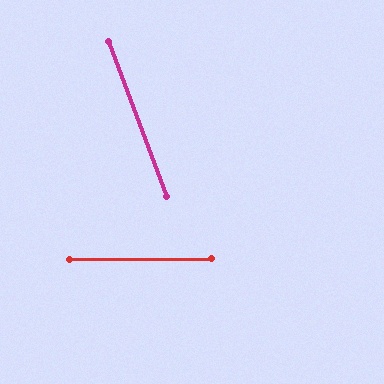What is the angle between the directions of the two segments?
Approximately 70 degrees.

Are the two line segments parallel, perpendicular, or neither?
Neither parallel nor perpendicular — they differ by about 70°.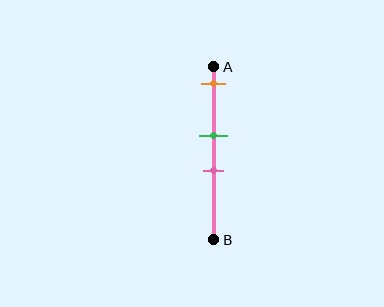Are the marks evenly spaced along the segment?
No, the marks are not evenly spaced.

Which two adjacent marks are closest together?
The green and pink marks are the closest adjacent pair.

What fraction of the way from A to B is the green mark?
The green mark is approximately 40% (0.4) of the way from A to B.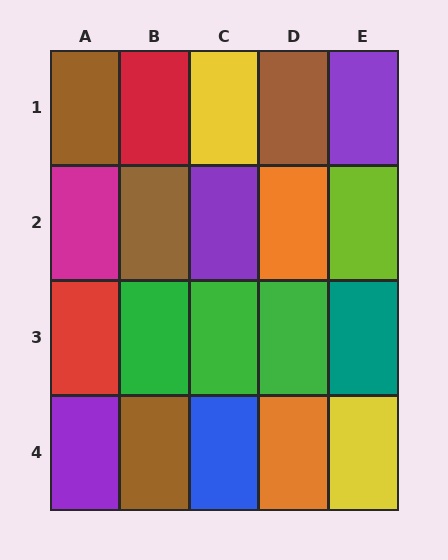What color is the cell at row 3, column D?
Green.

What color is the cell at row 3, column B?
Green.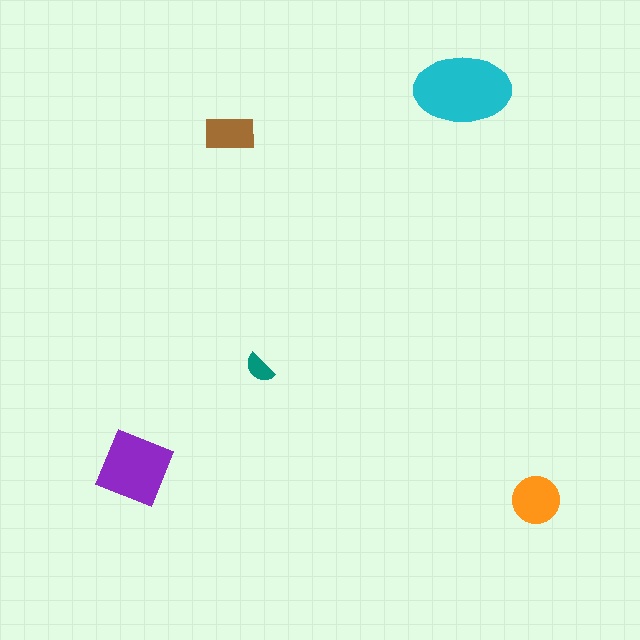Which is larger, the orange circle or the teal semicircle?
The orange circle.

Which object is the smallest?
The teal semicircle.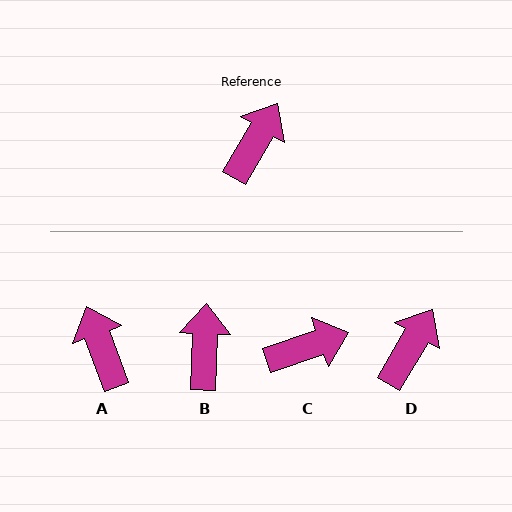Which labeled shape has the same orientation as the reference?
D.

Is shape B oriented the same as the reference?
No, it is off by about 28 degrees.